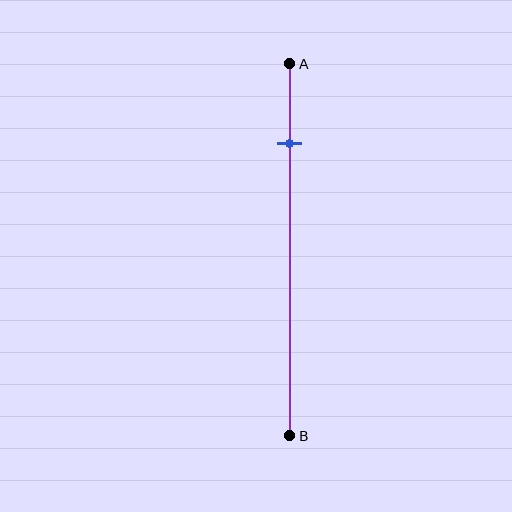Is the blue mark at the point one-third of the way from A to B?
No, the mark is at about 20% from A, not at the 33% one-third point.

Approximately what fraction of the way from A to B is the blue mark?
The blue mark is approximately 20% of the way from A to B.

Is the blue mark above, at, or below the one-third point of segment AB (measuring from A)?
The blue mark is above the one-third point of segment AB.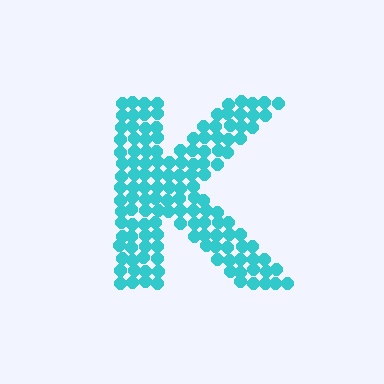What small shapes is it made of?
It is made of small circles.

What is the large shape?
The large shape is the letter K.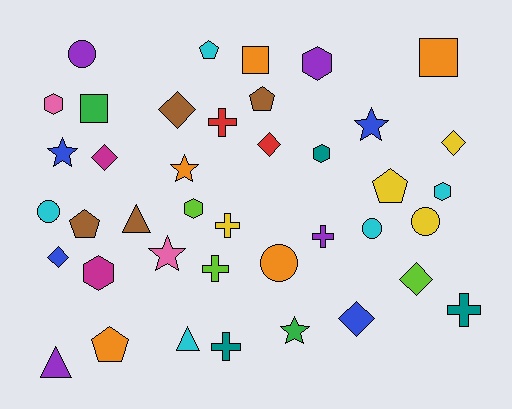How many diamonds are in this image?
There are 7 diamonds.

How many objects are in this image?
There are 40 objects.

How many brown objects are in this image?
There are 4 brown objects.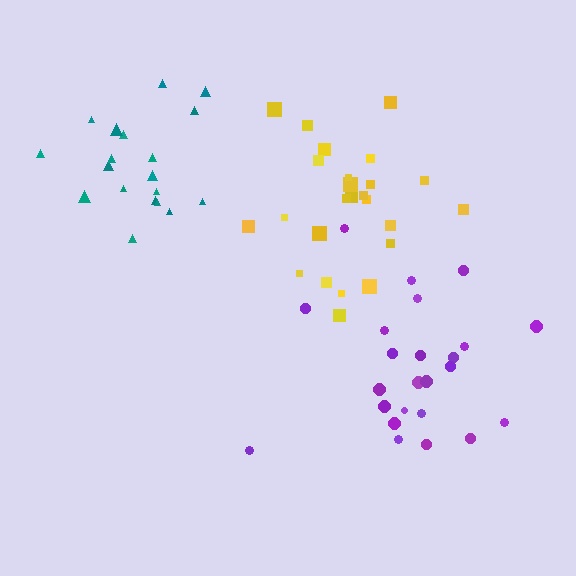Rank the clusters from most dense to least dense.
teal, yellow, purple.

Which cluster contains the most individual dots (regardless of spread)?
Yellow (25).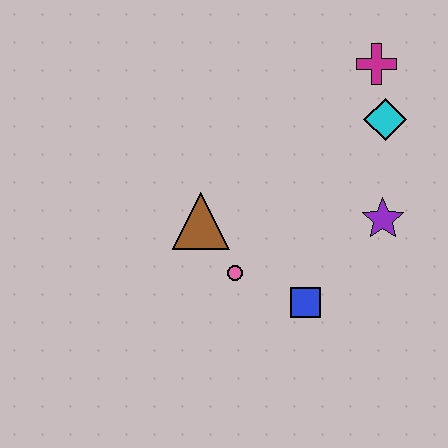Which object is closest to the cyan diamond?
The magenta cross is closest to the cyan diamond.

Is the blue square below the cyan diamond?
Yes